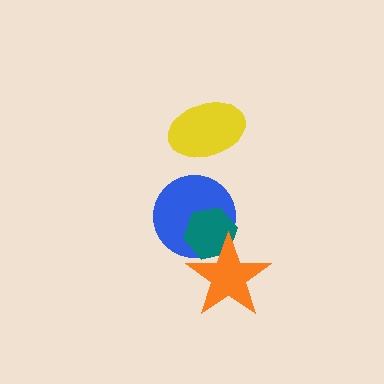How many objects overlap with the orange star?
2 objects overlap with the orange star.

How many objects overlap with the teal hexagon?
2 objects overlap with the teal hexagon.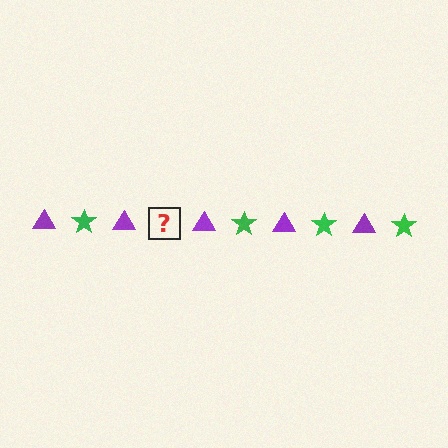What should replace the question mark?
The question mark should be replaced with a green star.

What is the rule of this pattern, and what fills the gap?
The rule is that the pattern alternates between purple triangle and green star. The gap should be filled with a green star.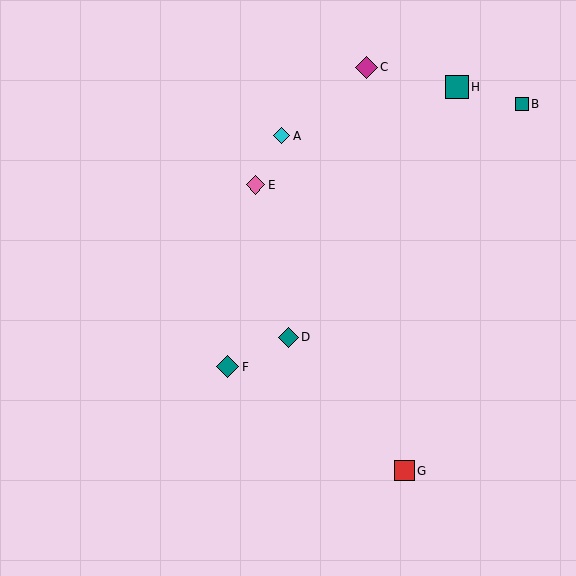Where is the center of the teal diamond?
The center of the teal diamond is at (288, 337).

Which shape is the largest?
The teal square (labeled H) is the largest.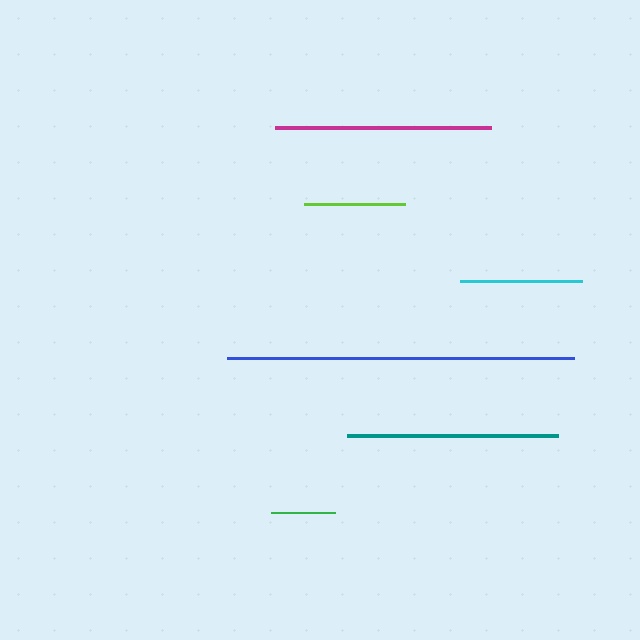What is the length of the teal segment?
The teal segment is approximately 211 pixels long.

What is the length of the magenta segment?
The magenta segment is approximately 216 pixels long.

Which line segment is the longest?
The blue line is the longest at approximately 346 pixels.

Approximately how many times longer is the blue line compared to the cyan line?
The blue line is approximately 2.8 times the length of the cyan line.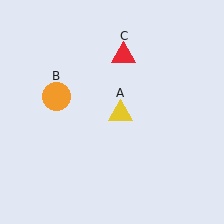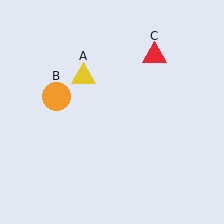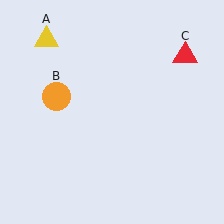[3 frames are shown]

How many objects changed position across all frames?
2 objects changed position: yellow triangle (object A), red triangle (object C).